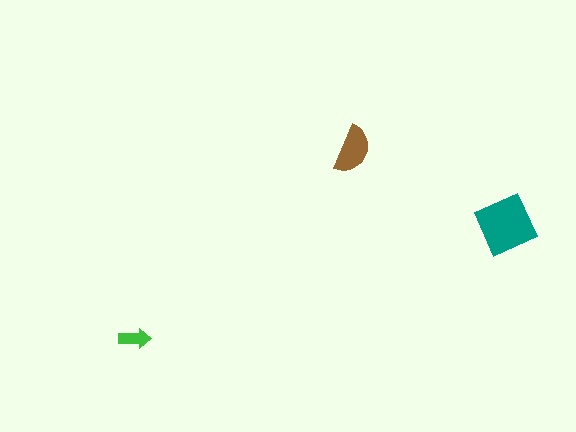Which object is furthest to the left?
The green arrow is leftmost.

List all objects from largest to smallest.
The teal square, the brown semicircle, the green arrow.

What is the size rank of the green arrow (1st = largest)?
3rd.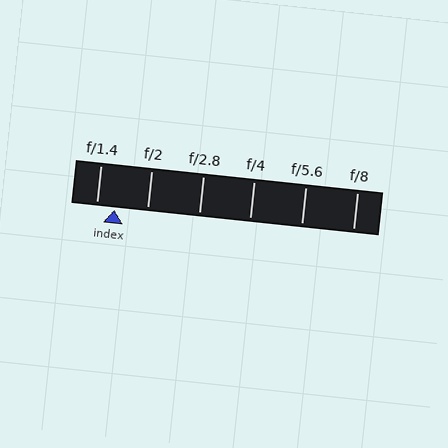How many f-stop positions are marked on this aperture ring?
There are 6 f-stop positions marked.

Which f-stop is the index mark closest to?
The index mark is closest to f/1.4.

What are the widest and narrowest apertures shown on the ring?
The widest aperture shown is f/1.4 and the narrowest is f/8.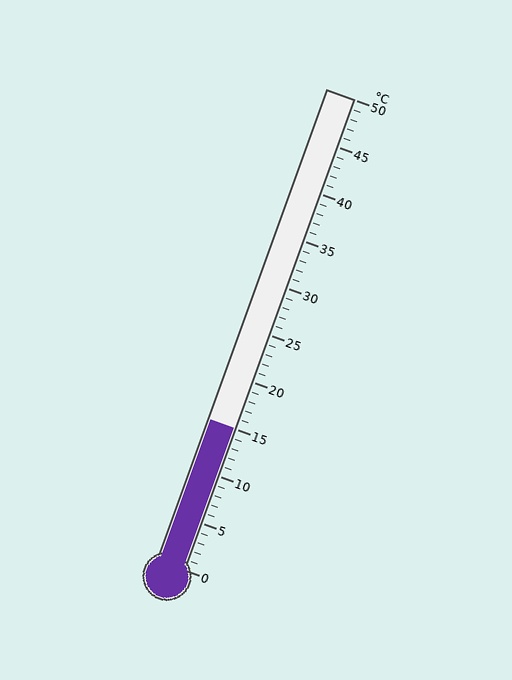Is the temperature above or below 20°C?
The temperature is below 20°C.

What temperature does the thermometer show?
The thermometer shows approximately 15°C.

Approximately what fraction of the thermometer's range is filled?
The thermometer is filled to approximately 30% of its range.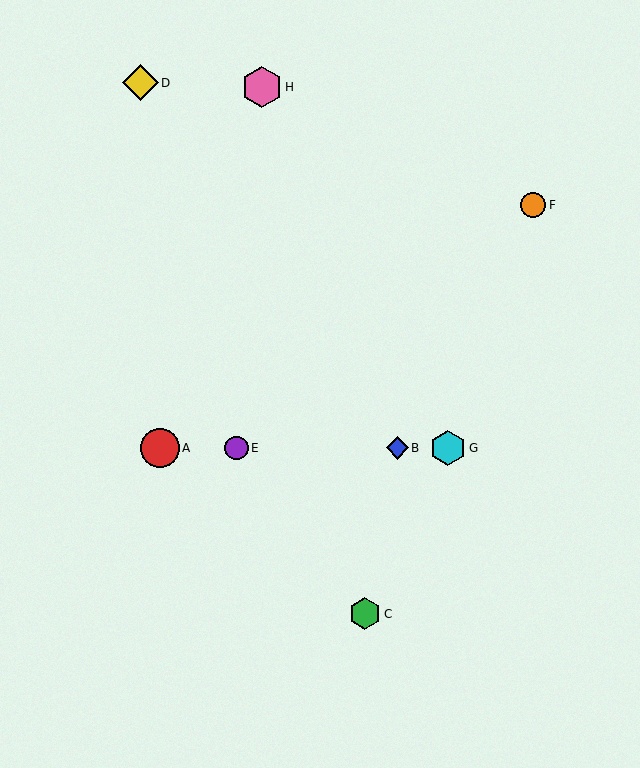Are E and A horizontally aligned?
Yes, both are at y≈448.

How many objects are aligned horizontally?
4 objects (A, B, E, G) are aligned horizontally.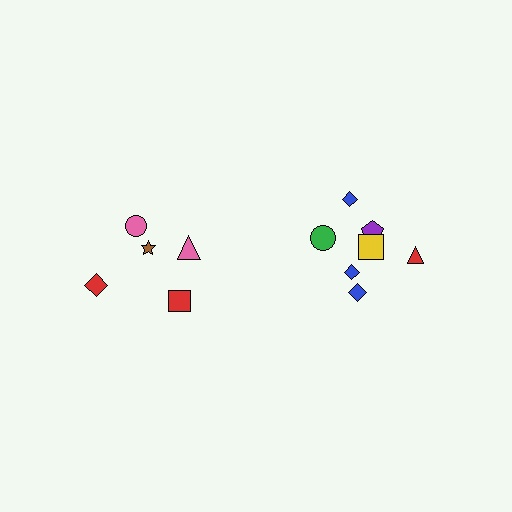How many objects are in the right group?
There are 8 objects.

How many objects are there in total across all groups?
There are 13 objects.